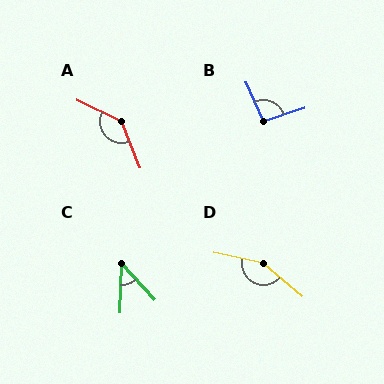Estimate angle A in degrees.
Approximately 137 degrees.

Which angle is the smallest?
C, at approximately 44 degrees.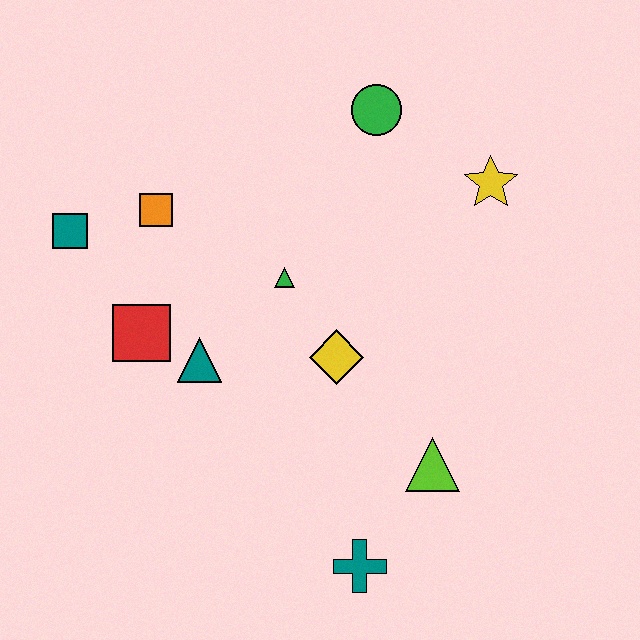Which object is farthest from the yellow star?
The teal square is farthest from the yellow star.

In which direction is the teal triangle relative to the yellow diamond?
The teal triangle is to the left of the yellow diamond.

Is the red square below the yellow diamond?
No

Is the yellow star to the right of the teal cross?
Yes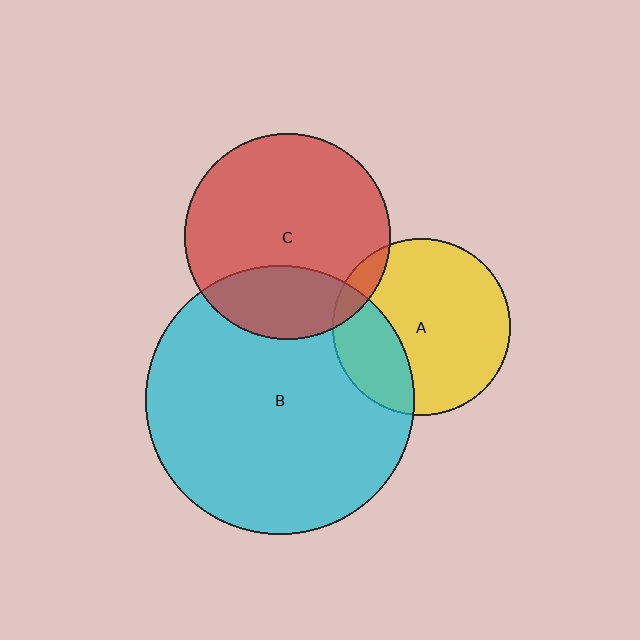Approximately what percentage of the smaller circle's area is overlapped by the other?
Approximately 10%.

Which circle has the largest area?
Circle B (cyan).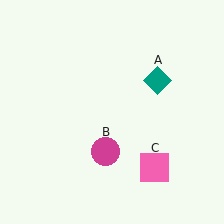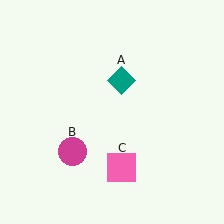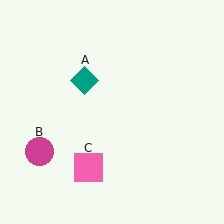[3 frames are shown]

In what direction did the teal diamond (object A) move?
The teal diamond (object A) moved left.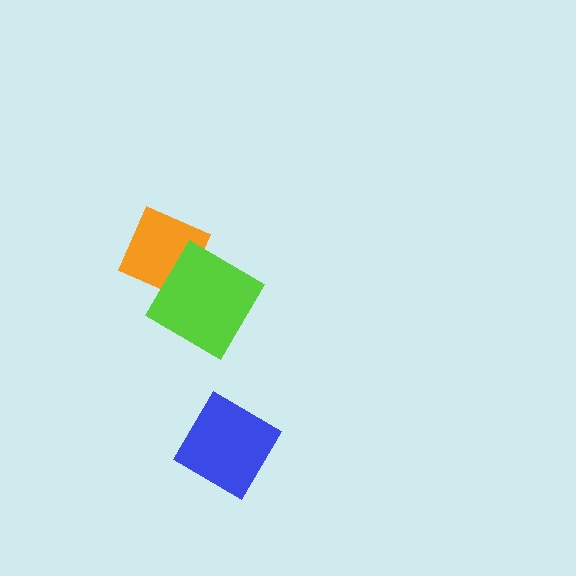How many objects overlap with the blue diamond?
0 objects overlap with the blue diamond.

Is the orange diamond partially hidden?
Yes, it is partially covered by another shape.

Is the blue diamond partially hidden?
No, no other shape covers it.